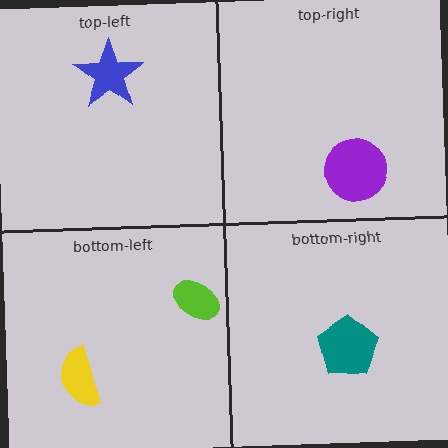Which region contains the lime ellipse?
The bottom-left region.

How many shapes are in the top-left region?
1.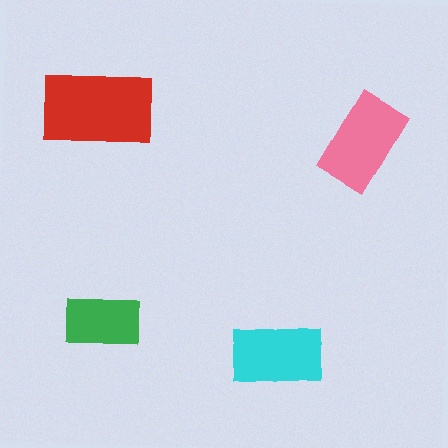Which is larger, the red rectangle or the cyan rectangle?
The red one.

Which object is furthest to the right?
The pink rectangle is rightmost.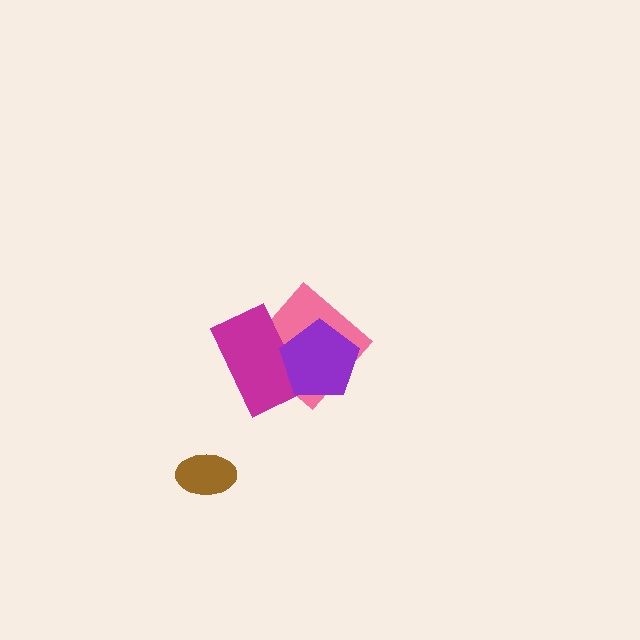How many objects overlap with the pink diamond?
2 objects overlap with the pink diamond.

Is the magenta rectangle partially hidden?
Yes, it is partially covered by another shape.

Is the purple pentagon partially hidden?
No, no other shape covers it.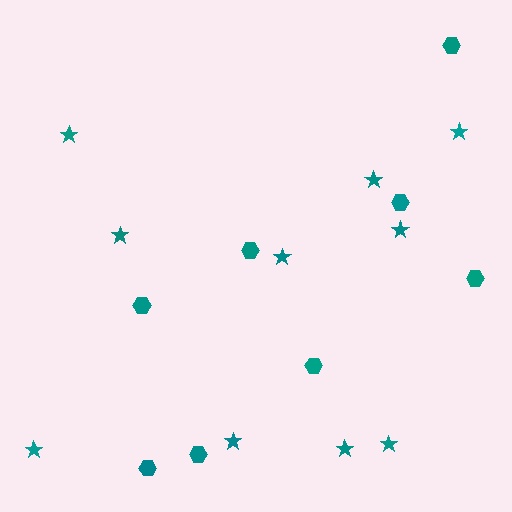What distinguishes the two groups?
There are 2 groups: one group of hexagons (8) and one group of stars (10).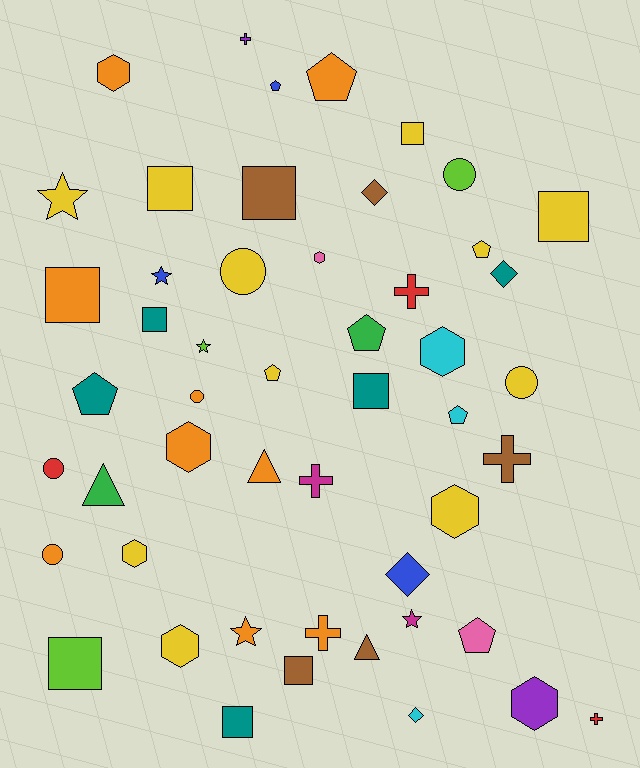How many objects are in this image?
There are 50 objects.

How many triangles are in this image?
There are 3 triangles.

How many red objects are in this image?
There are 3 red objects.